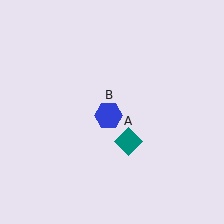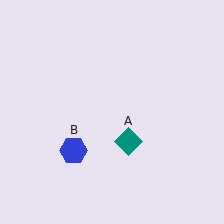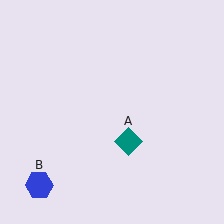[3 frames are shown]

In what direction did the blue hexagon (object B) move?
The blue hexagon (object B) moved down and to the left.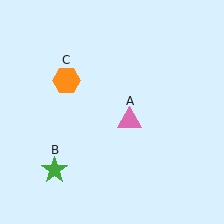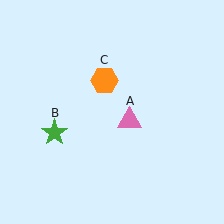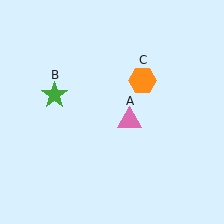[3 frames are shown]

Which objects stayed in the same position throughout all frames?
Pink triangle (object A) remained stationary.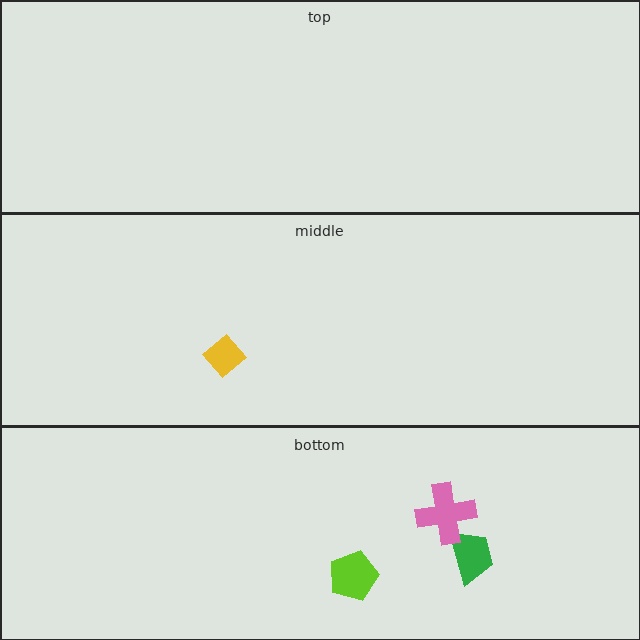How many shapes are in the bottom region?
3.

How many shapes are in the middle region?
1.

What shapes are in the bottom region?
The lime pentagon, the green trapezoid, the pink cross.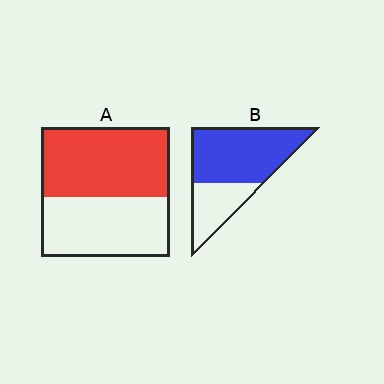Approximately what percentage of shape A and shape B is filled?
A is approximately 55% and B is approximately 65%.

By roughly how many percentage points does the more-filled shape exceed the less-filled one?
By roughly 15 percentage points (B over A).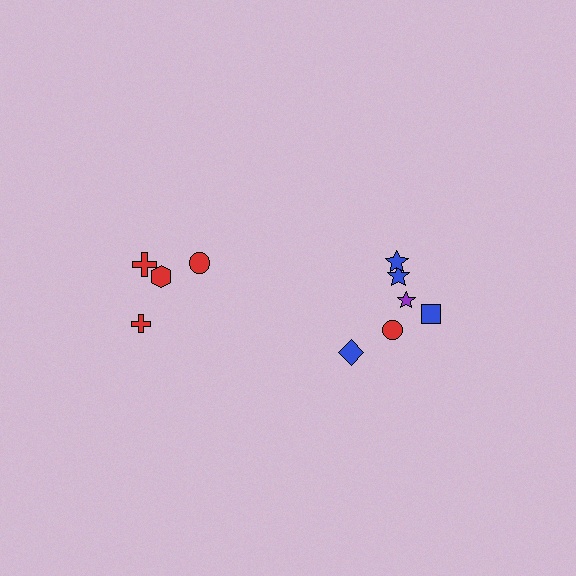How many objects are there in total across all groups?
There are 10 objects.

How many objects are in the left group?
There are 4 objects.